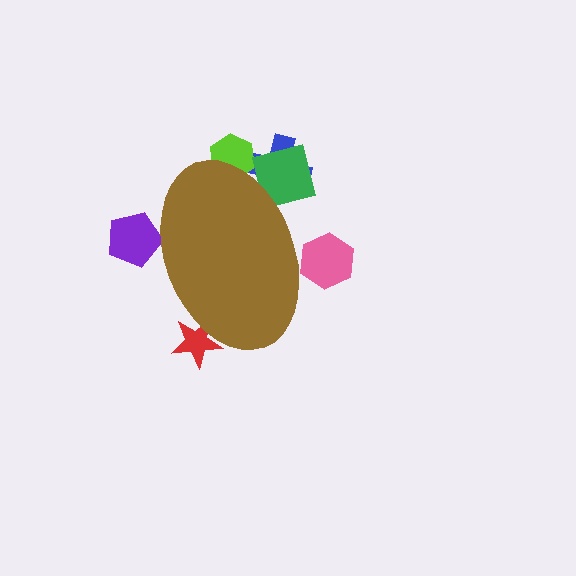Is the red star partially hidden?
Yes, the red star is partially hidden behind the brown ellipse.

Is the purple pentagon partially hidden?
Yes, the purple pentagon is partially hidden behind the brown ellipse.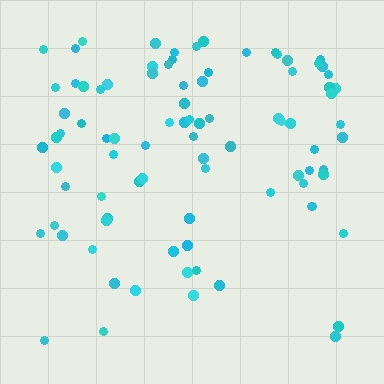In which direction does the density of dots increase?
From bottom to top, with the top side densest.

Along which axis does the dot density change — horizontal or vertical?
Vertical.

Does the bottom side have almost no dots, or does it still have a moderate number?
Still a moderate number, just noticeably fewer than the top.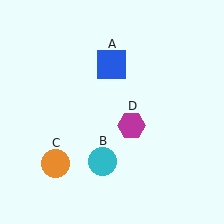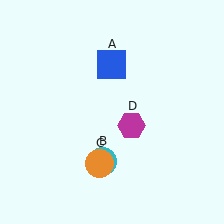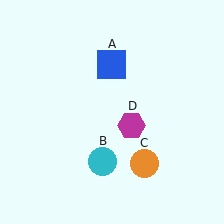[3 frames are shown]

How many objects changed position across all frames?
1 object changed position: orange circle (object C).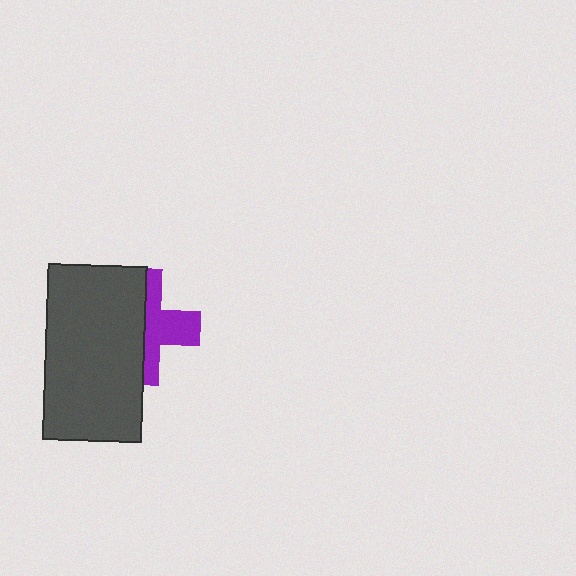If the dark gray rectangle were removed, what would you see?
You would see the complete purple cross.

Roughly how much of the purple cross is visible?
A small part of it is visible (roughly 43%).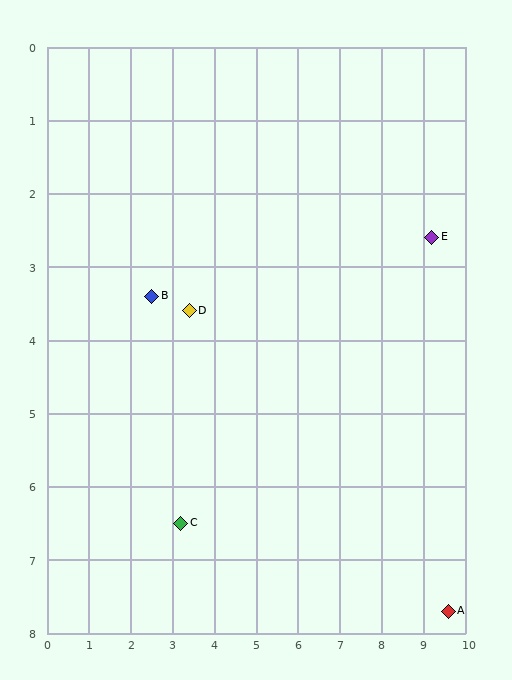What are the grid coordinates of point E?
Point E is at approximately (9.2, 2.6).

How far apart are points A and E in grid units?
Points A and E are about 5.1 grid units apart.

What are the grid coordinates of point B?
Point B is at approximately (2.5, 3.4).